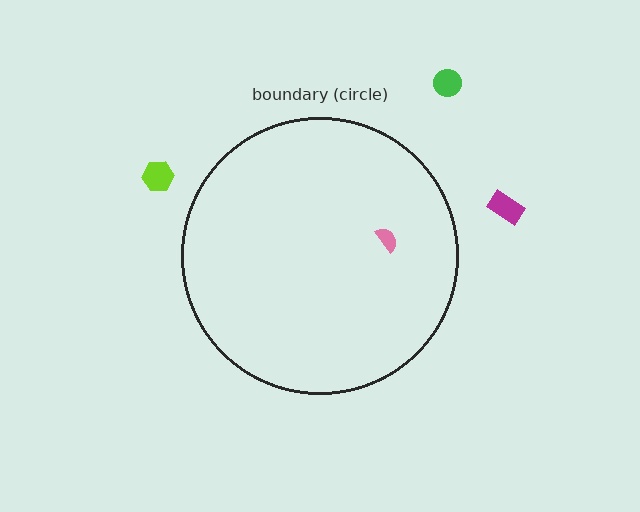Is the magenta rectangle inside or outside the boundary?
Outside.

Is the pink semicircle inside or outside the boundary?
Inside.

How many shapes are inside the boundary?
1 inside, 3 outside.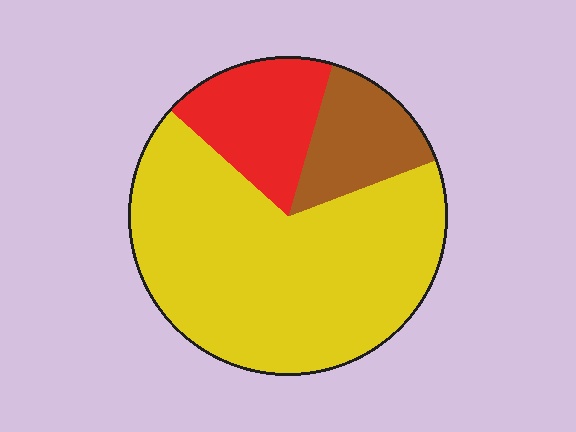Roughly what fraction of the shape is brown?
Brown takes up about one sixth (1/6) of the shape.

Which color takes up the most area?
Yellow, at roughly 65%.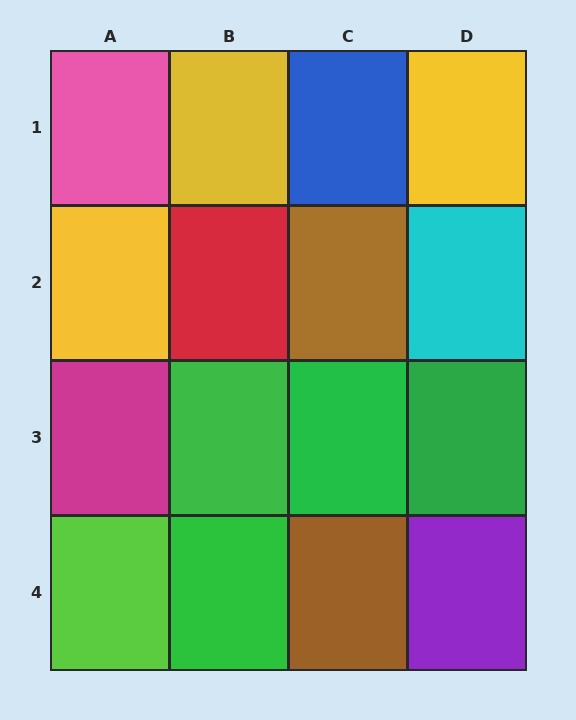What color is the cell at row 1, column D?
Yellow.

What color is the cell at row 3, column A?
Magenta.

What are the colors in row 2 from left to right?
Yellow, red, brown, cyan.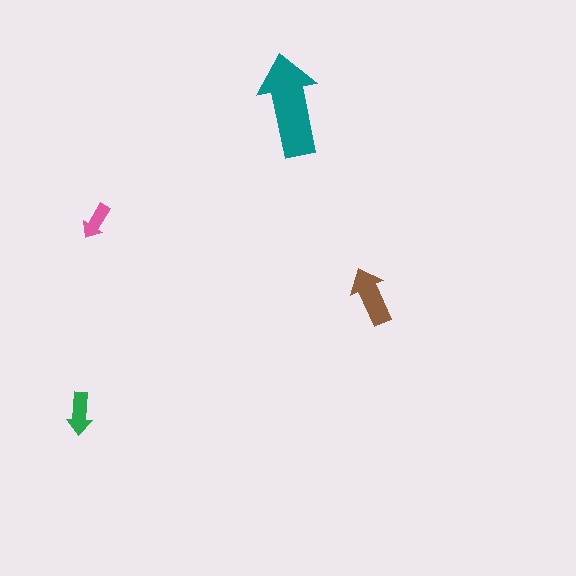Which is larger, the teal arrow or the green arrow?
The teal one.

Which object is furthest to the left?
The green arrow is leftmost.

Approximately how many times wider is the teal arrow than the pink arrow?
About 3 times wider.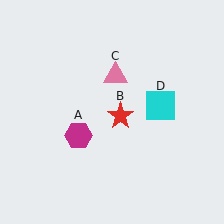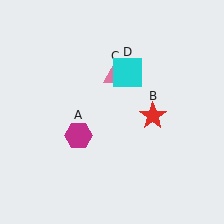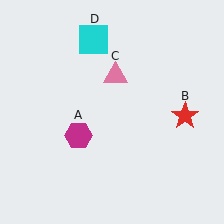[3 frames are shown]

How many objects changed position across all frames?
2 objects changed position: red star (object B), cyan square (object D).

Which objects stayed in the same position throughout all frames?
Magenta hexagon (object A) and pink triangle (object C) remained stationary.